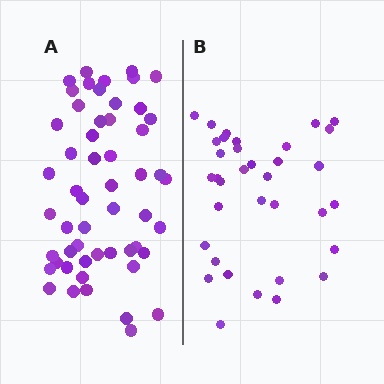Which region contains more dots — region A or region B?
Region A (the left region) has more dots.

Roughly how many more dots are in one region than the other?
Region A has approximately 20 more dots than region B.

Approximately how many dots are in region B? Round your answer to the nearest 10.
About 40 dots. (The exact count is 35, which rounds to 40.)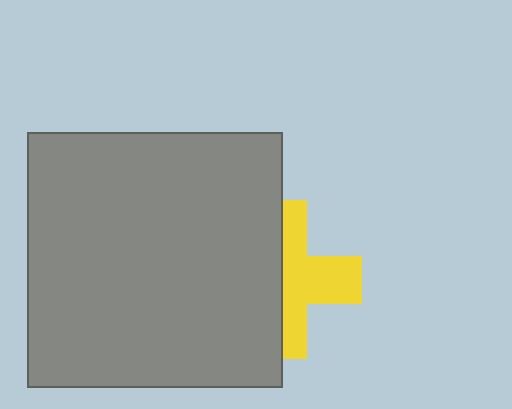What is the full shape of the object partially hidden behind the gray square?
The partially hidden object is a yellow cross.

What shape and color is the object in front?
The object in front is a gray square.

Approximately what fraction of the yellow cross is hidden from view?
Roughly 50% of the yellow cross is hidden behind the gray square.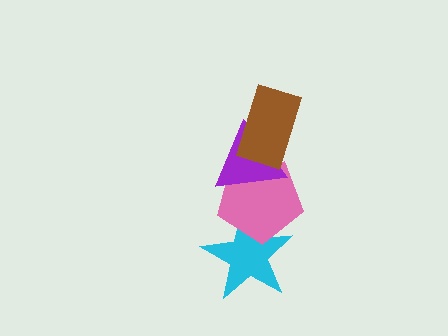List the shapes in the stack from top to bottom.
From top to bottom: the brown rectangle, the purple triangle, the pink pentagon, the cyan star.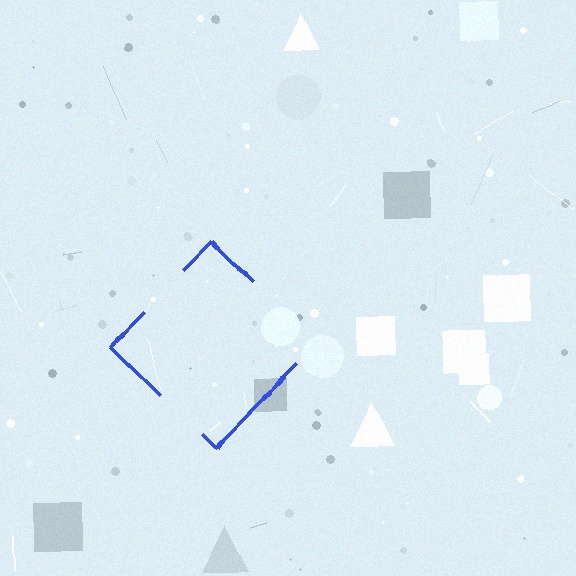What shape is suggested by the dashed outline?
The dashed outline suggests a diamond.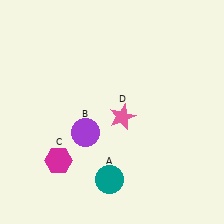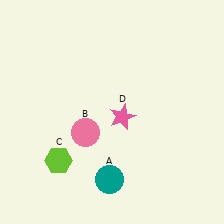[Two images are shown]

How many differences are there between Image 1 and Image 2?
There are 2 differences between the two images.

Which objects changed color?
B changed from purple to pink. C changed from magenta to lime.